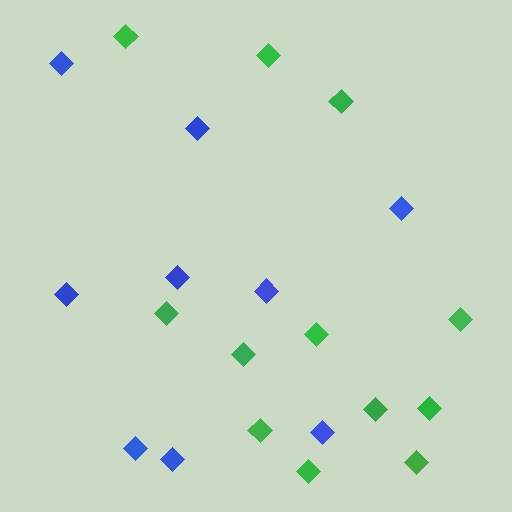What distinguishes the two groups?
There are 2 groups: one group of green diamonds (12) and one group of blue diamonds (9).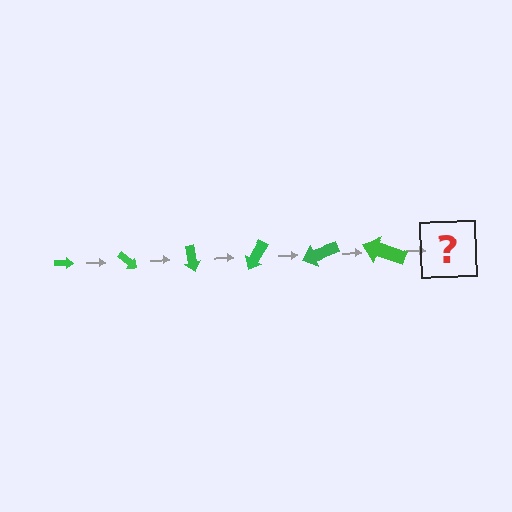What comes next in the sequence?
The next element should be an arrow, larger than the previous one and rotated 240 degrees from the start.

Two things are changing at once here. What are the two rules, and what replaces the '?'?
The two rules are that the arrow grows larger each step and it rotates 40 degrees each step. The '?' should be an arrow, larger than the previous one and rotated 240 degrees from the start.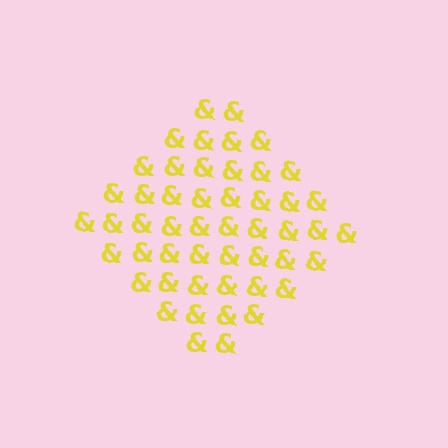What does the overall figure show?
The overall figure shows a diamond.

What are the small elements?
The small elements are ampersands.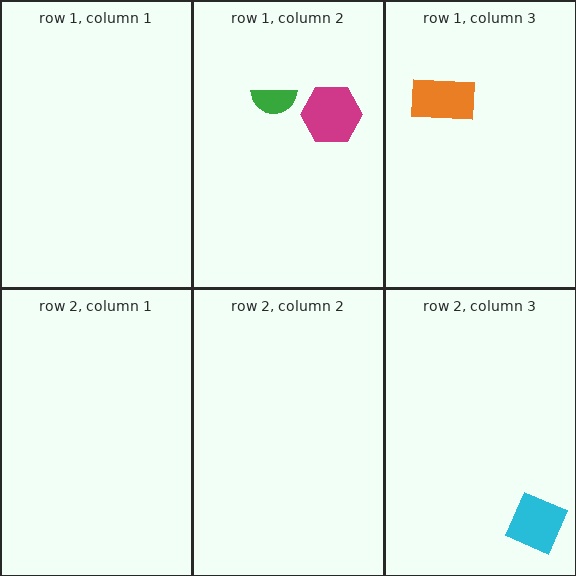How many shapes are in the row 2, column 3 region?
1.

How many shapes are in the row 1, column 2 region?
2.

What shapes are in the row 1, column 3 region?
The orange rectangle.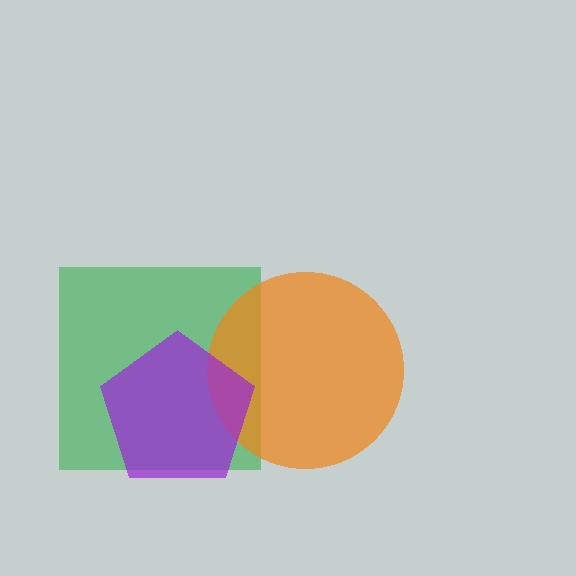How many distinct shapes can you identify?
There are 3 distinct shapes: a green square, an orange circle, a purple pentagon.